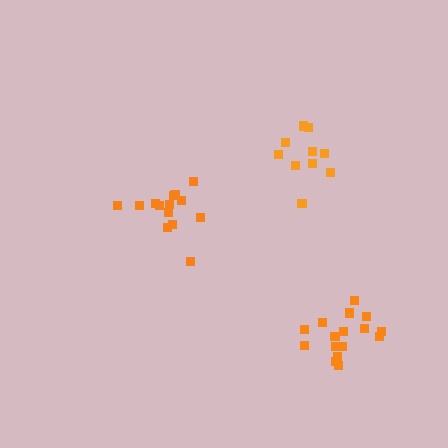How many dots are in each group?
Group 1: 16 dots, Group 2: 10 dots, Group 3: 14 dots (40 total).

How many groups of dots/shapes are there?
There are 3 groups.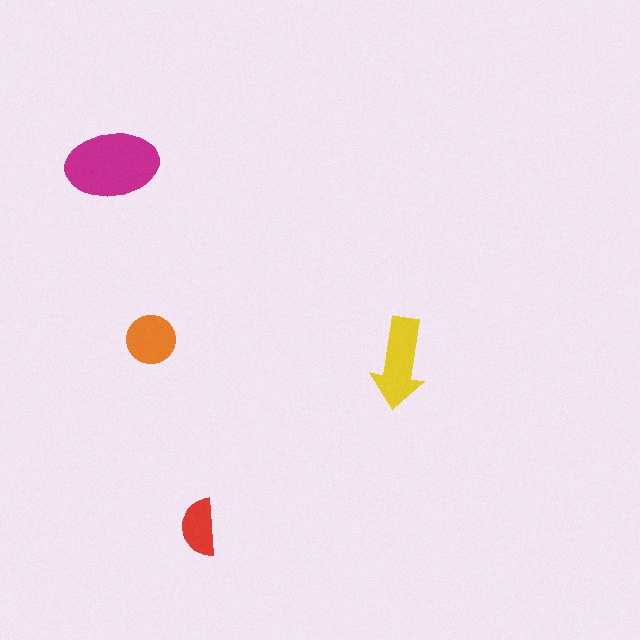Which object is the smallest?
The red semicircle.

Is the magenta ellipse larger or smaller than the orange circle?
Larger.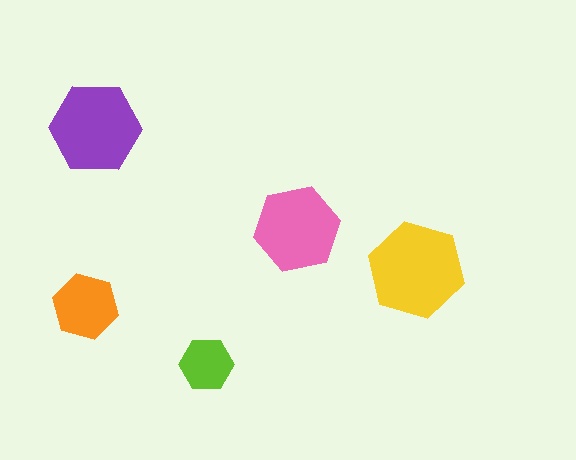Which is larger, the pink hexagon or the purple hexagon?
The purple one.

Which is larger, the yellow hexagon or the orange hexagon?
The yellow one.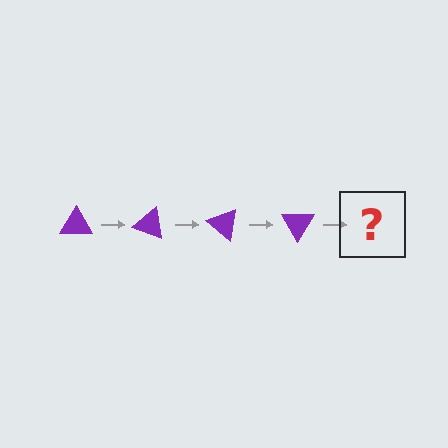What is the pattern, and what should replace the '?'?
The pattern is that the triangle rotates 20 degrees each step. The '?' should be a purple triangle rotated 80 degrees.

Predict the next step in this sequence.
The next step is a purple triangle rotated 80 degrees.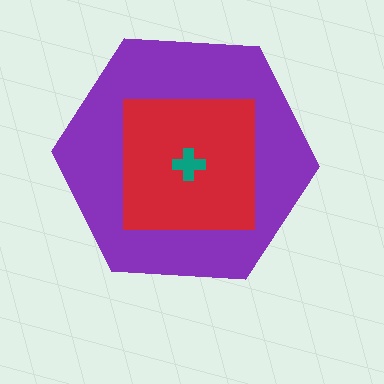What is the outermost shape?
The purple hexagon.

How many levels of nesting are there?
3.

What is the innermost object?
The teal cross.